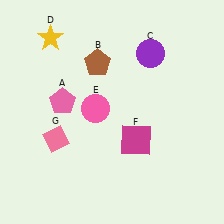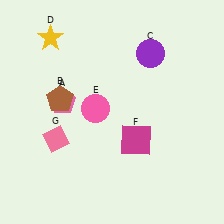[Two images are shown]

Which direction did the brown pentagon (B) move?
The brown pentagon (B) moved left.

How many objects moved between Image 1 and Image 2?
1 object moved between the two images.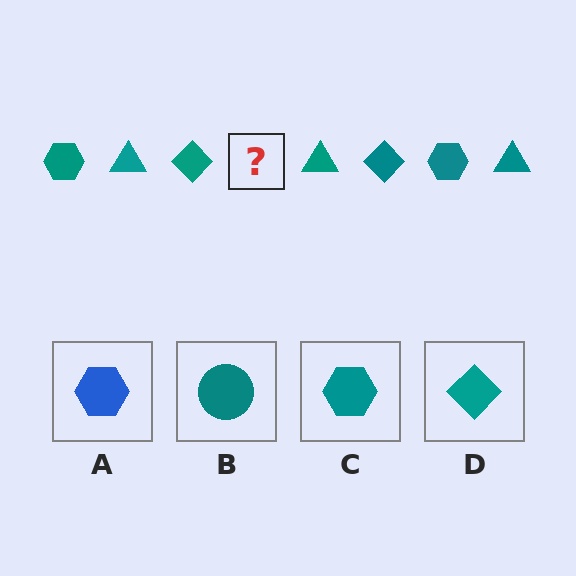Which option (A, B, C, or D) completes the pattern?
C.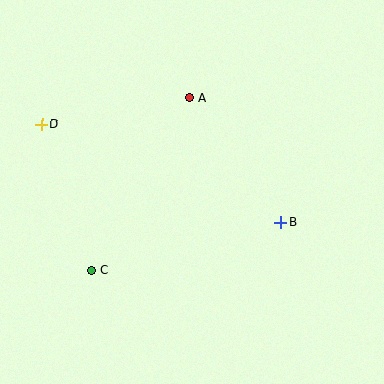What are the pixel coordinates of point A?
Point A is at (190, 98).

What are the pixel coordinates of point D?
Point D is at (42, 124).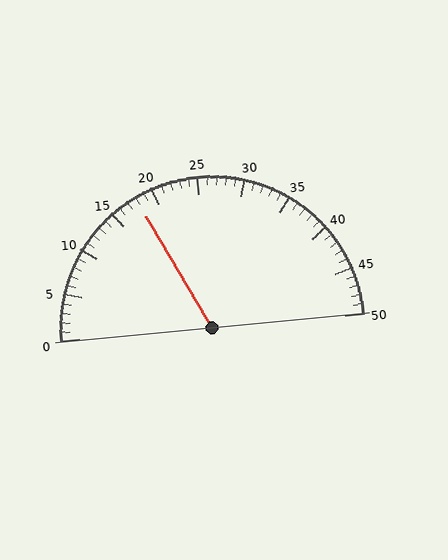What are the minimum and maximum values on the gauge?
The gauge ranges from 0 to 50.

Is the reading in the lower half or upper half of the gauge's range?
The reading is in the lower half of the range (0 to 50).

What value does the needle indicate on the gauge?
The needle indicates approximately 18.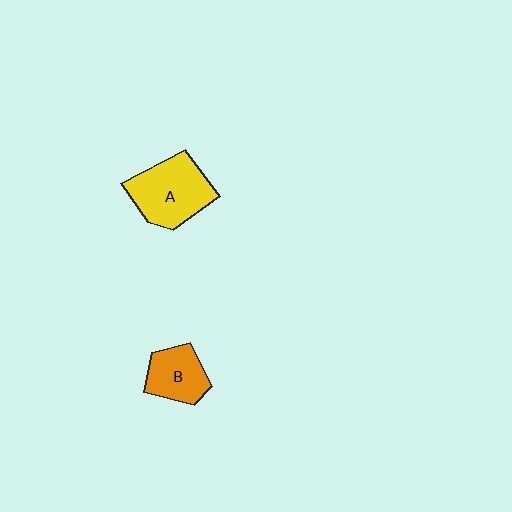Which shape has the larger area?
Shape A (yellow).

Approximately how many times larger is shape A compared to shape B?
Approximately 1.6 times.